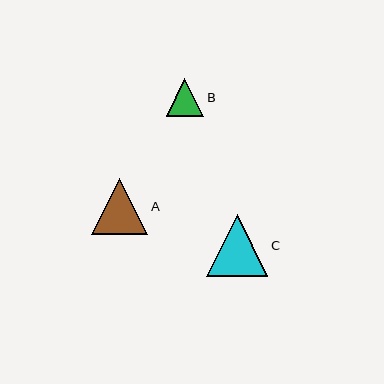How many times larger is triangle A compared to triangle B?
Triangle A is approximately 1.5 times the size of triangle B.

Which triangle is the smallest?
Triangle B is the smallest with a size of approximately 38 pixels.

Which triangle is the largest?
Triangle C is the largest with a size of approximately 62 pixels.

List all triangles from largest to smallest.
From largest to smallest: C, A, B.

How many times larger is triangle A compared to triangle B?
Triangle A is approximately 1.5 times the size of triangle B.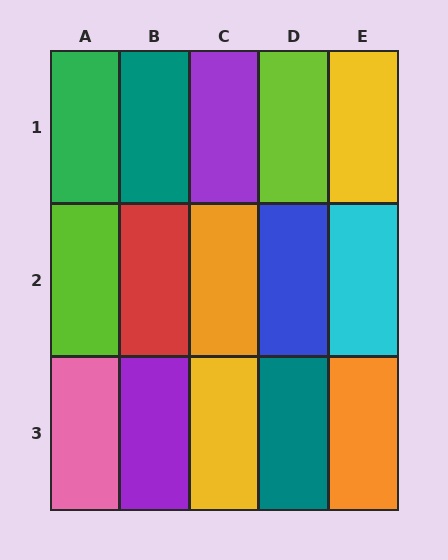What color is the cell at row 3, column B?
Purple.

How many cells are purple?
2 cells are purple.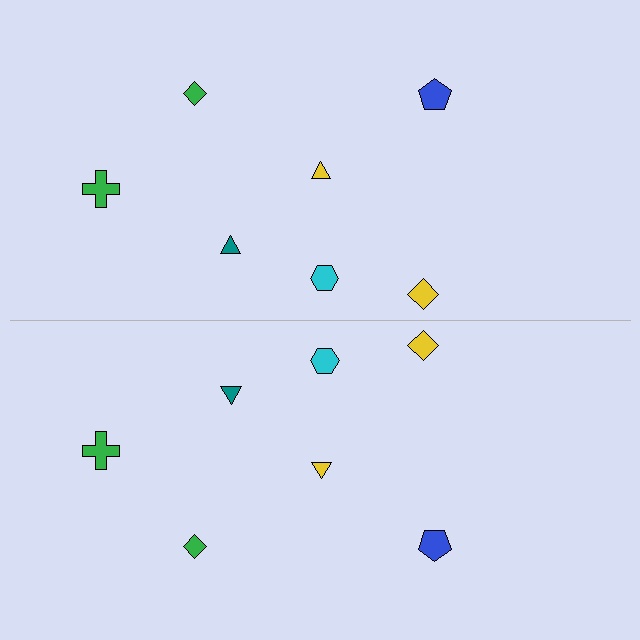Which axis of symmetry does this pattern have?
The pattern has a horizontal axis of symmetry running through the center of the image.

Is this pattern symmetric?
Yes, this pattern has bilateral (reflection) symmetry.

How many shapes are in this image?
There are 14 shapes in this image.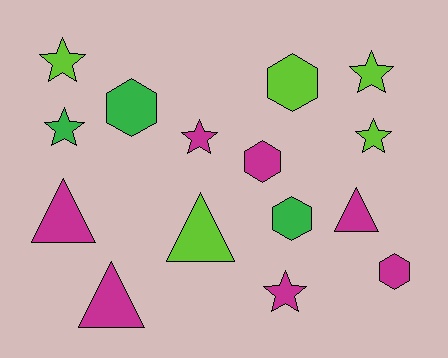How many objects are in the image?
There are 15 objects.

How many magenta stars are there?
There are 2 magenta stars.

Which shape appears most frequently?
Star, with 6 objects.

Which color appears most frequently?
Magenta, with 7 objects.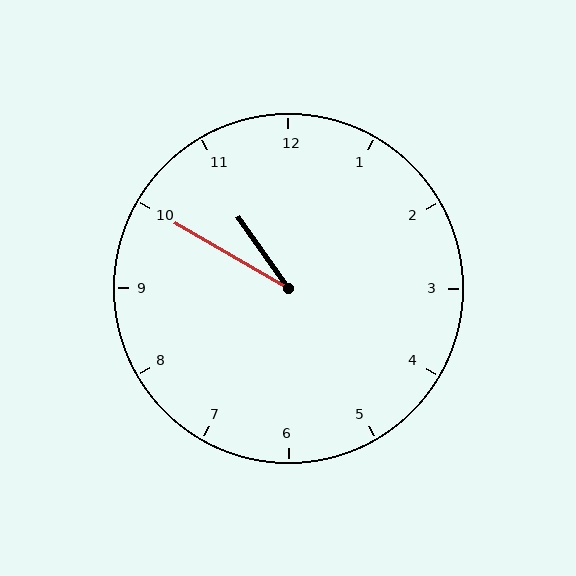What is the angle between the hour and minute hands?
Approximately 25 degrees.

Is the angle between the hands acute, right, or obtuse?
It is acute.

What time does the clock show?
10:50.